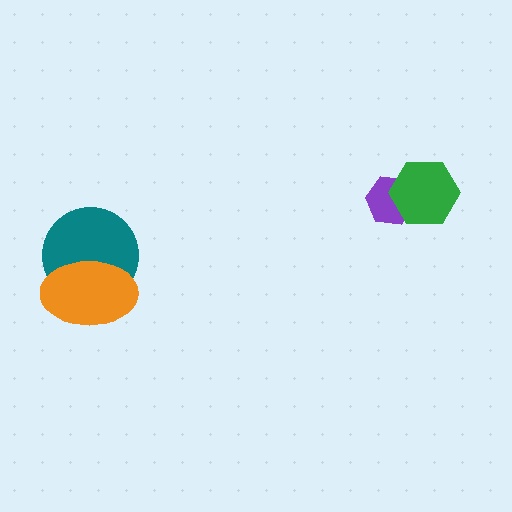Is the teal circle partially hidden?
Yes, it is partially covered by another shape.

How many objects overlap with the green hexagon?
1 object overlaps with the green hexagon.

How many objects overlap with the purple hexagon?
1 object overlaps with the purple hexagon.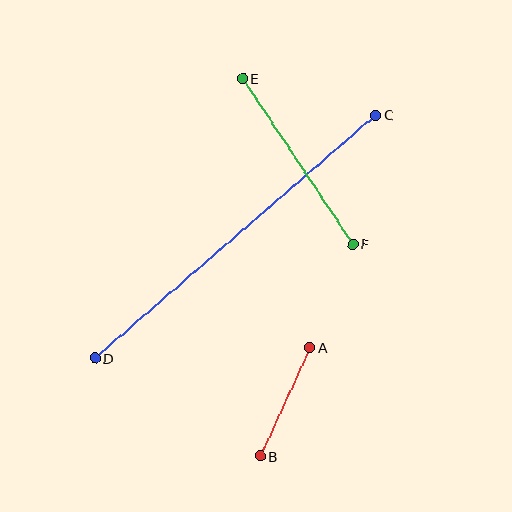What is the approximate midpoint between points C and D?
The midpoint is at approximately (235, 237) pixels.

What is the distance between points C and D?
The distance is approximately 371 pixels.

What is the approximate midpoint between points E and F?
The midpoint is at approximately (298, 161) pixels.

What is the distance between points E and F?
The distance is approximately 199 pixels.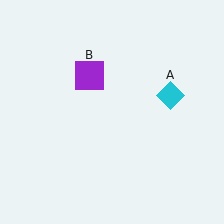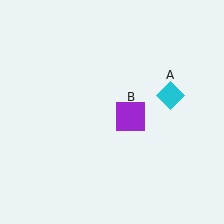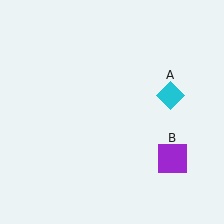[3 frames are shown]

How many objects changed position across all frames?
1 object changed position: purple square (object B).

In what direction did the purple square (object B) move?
The purple square (object B) moved down and to the right.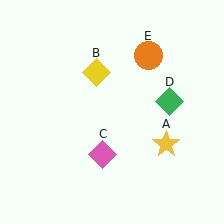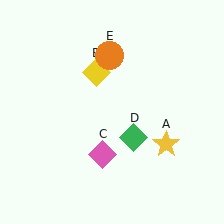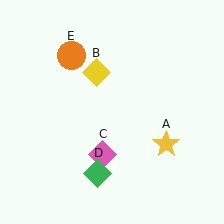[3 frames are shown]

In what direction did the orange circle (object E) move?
The orange circle (object E) moved left.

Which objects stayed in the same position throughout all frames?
Yellow star (object A) and yellow diamond (object B) and pink diamond (object C) remained stationary.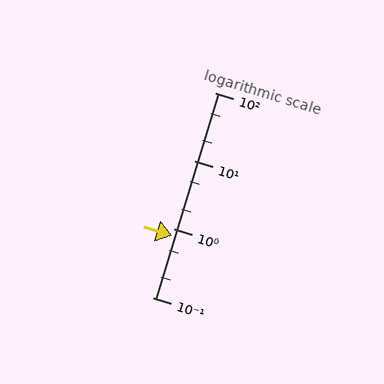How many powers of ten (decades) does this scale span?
The scale spans 3 decades, from 0.1 to 100.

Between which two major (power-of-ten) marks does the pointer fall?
The pointer is between 0.1 and 1.